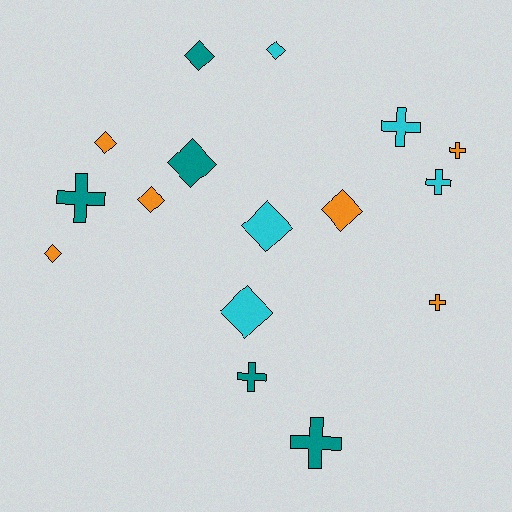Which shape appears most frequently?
Diamond, with 9 objects.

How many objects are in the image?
There are 16 objects.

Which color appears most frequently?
Orange, with 6 objects.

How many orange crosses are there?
There are 2 orange crosses.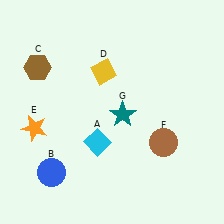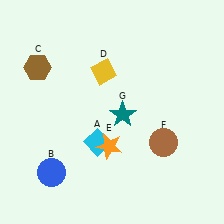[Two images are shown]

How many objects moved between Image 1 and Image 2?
1 object moved between the two images.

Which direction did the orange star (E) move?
The orange star (E) moved right.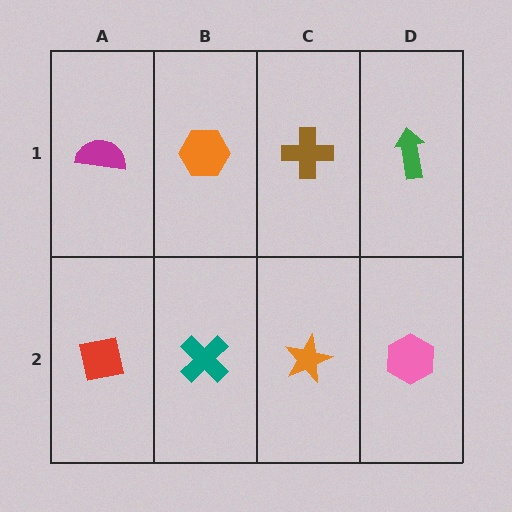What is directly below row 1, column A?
A red square.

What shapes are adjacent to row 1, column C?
An orange star (row 2, column C), an orange hexagon (row 1, column B), a green arrow (row 1, column D).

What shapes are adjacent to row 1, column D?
A pink hexagon (row 2, column D), a brown cross (row 1, column C).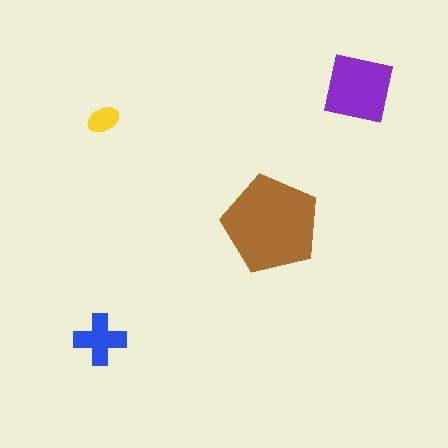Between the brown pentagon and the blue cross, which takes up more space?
The brown pentagon.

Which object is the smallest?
The yellow ellipse.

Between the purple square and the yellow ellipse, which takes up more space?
The purple square.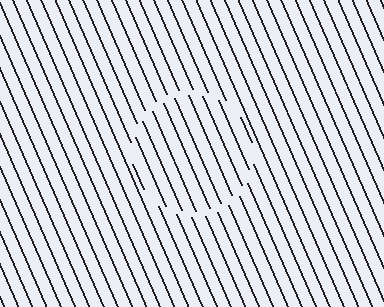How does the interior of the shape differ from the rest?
The interior of the shape contains the same grating, shifted by half a period — the contour is defined by the phase discontinuity where line-ends from the inner and outer gratings abut.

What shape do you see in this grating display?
An illusory circle. The interior of the shape contains the same grating, shifted by half a period — the contour is defined by the phase discontinuity where line-ends from the inner and outer gratings abut.